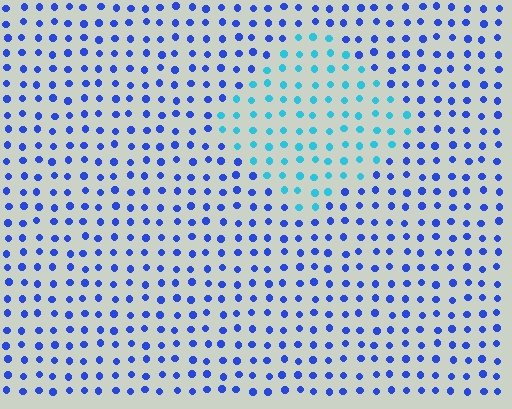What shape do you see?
I see a diamond.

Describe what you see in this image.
The image is filled with small blue elements in a uniform arrangement. A diamond-shaped region is visible where the elements are tinted to a slightly different hue, forming a subtle color boundary.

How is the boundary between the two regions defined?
The boundary is defined purely by a slight shift in hue (about 41 degrees). Spacing, size, and orientation are identical on both sides.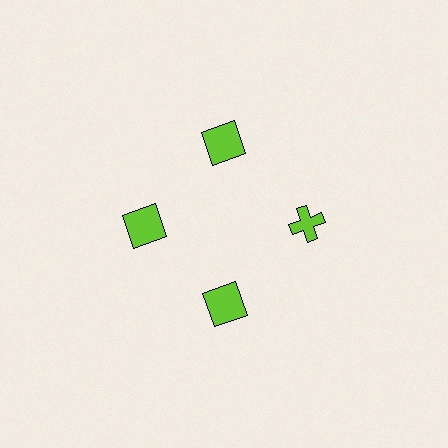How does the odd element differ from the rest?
It has a different shape: cross instead of square.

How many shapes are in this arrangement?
There are 4 shapes arranged in a ring pattern.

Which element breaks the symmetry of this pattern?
The lime cross at roughly the 3 o'clock position breaks the symmetry. All other shapes are lime squares.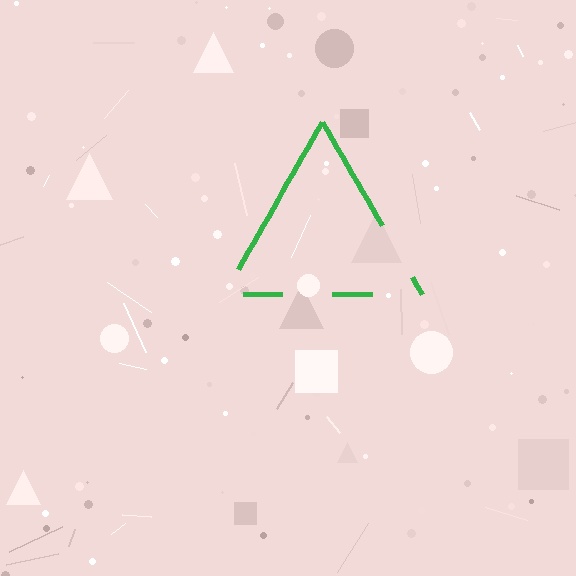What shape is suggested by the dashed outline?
The dashed outline suggests a triangle.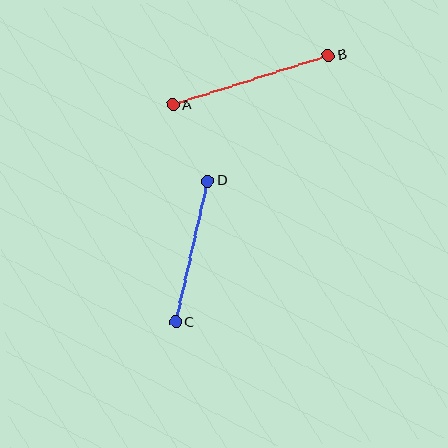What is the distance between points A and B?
The distance is approximately 163 pixels.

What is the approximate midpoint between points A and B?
The midpoint is at approximately (251, 80) pixels.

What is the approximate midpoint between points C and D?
The midpoint is at approximately (192, 251) pixels.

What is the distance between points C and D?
The distance is approximately 144 pixels.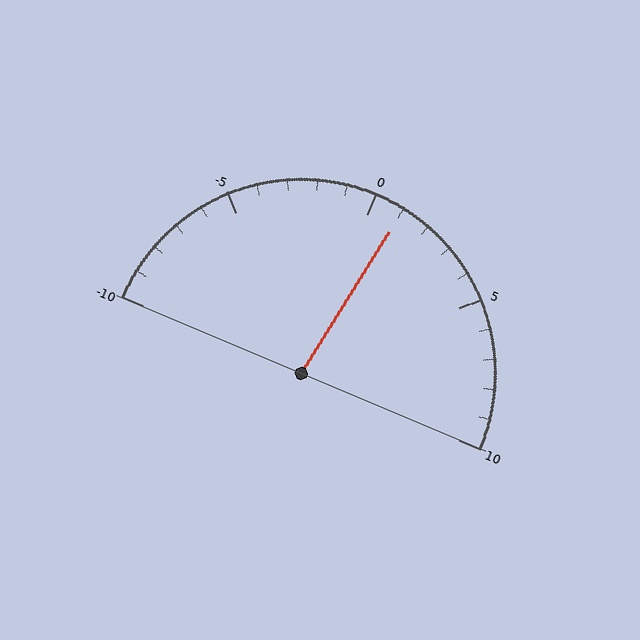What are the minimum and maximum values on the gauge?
The gauge ranges from -10 to 10.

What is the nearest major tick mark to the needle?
The nearest major tick mark is 0.